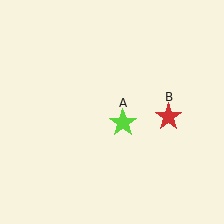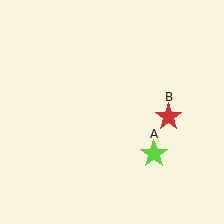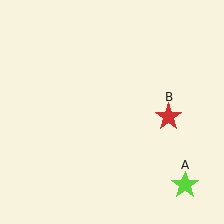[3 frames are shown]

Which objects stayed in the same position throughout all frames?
Red star (object B) remained stationary.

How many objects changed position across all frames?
1 object changed position: lime star (object A).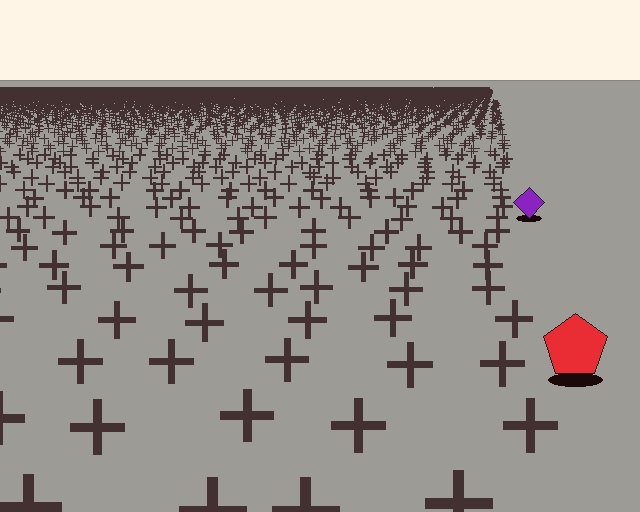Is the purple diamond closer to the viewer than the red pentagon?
No. The red pentagon is closer — you can tell from the texture gradient: the ground texture is coarser near it.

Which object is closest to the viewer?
The red pentagon is closest. The texture marks near it are larger and more spread out.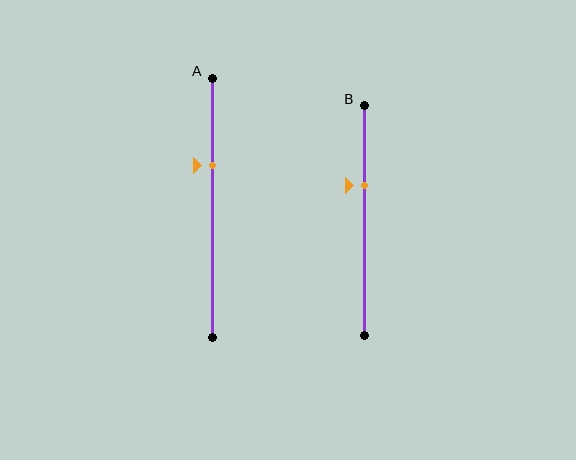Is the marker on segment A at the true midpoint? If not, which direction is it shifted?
No, the marker on segment A is shifted upward by about 16% of the segment length.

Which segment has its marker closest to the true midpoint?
Segment B has its marker closest to the true midpoint.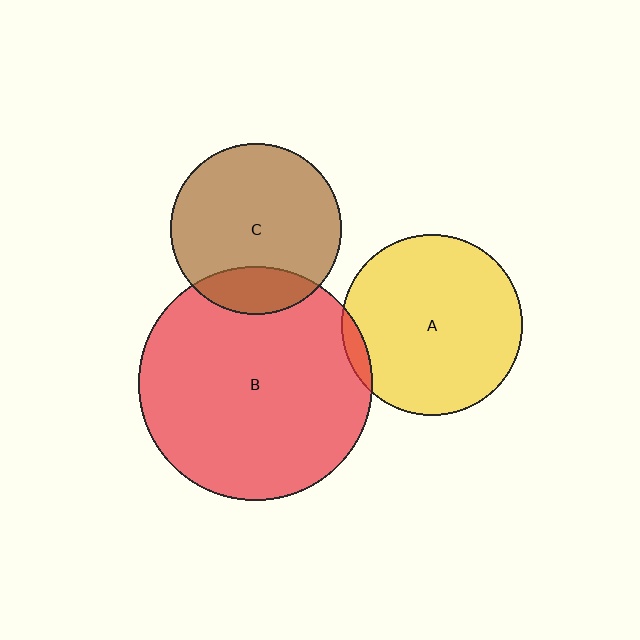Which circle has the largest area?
Circle B (red).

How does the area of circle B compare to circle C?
Approximately 1.9 times.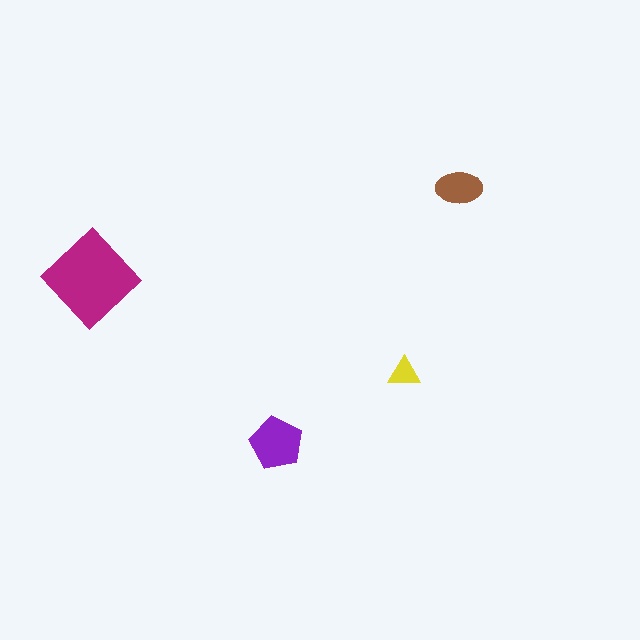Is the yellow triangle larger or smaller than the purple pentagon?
Smaller.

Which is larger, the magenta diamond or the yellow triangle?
The magenta diamond.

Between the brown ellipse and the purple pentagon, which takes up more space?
The purple pentagon.